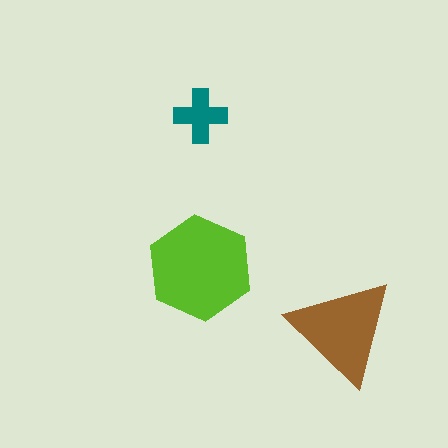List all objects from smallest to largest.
The teal cross, the brown triangle, the lime hexagon.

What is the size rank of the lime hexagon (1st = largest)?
1st.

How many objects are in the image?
There are 3 objects in the image.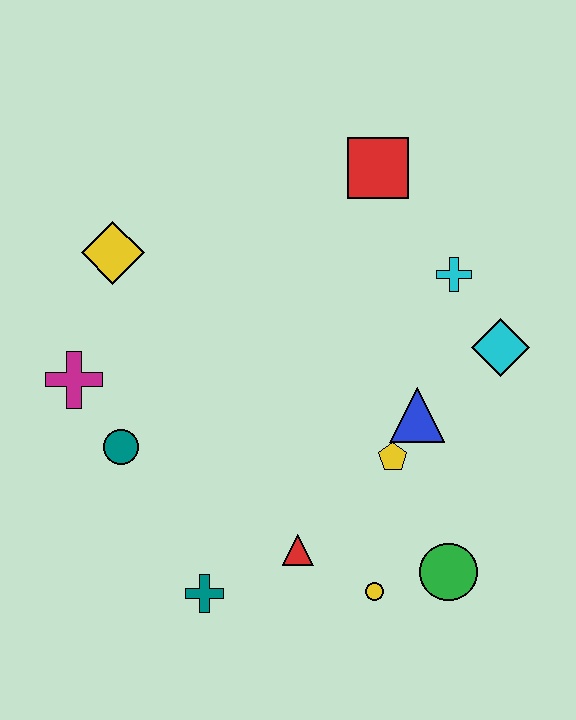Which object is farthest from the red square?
The teal cross is farthest from the red square.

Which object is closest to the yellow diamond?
The magenta cross is closest to the yellow diamond.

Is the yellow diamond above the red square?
No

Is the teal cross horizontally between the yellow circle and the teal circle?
Yes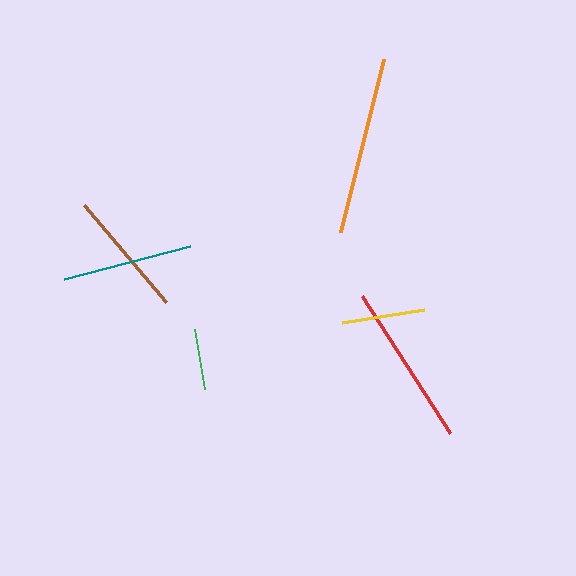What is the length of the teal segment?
The teal segment is approximately 130 pixels long.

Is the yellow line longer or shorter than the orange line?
The orange line is longer than the yellow line.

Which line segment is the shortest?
The green line is the shortest at approximately 61 pixels.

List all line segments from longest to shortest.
From longest to shortest: orange, red, teal, brown, yellow, green.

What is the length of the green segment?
The green segment is approximately 61 pixels long.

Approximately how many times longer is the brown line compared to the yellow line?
The brown line is approximately 1.5 times the length of the yellow line.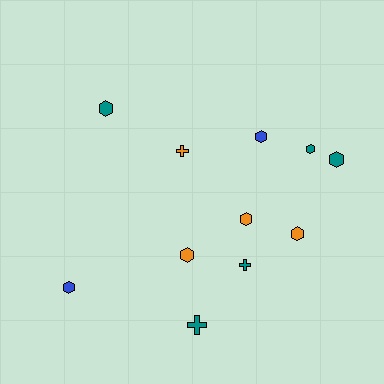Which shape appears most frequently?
Hexagon, with 8 objects.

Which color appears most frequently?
Teal, with 5 objects.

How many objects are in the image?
There are 11 objects.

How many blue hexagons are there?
There are 2 blue hexagons.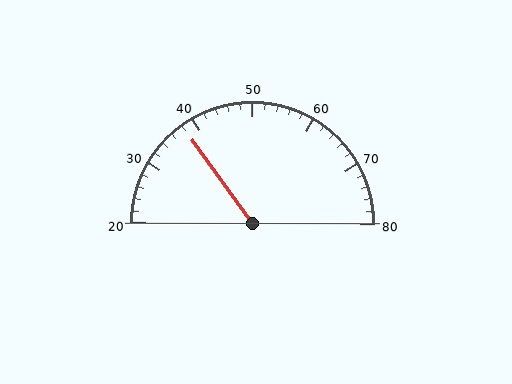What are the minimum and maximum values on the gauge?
The gauge ranges from 20 to 80.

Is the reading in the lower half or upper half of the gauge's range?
The reading is in the lower half of the range (20 to 80).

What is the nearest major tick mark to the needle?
The nearest major tick mark is 40.